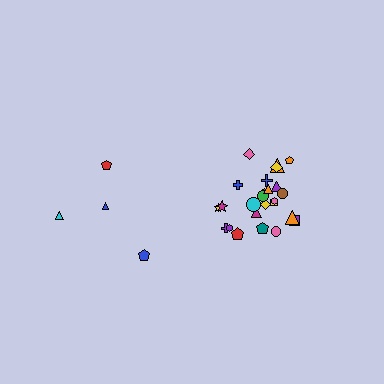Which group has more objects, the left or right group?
The right group.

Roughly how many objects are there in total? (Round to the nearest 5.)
Roughly 30 objects in total.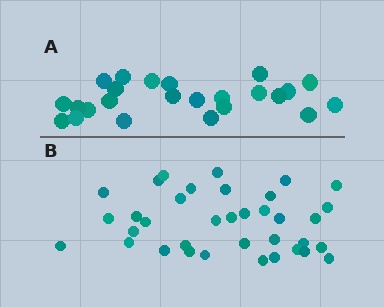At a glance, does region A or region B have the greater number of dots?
Region B (the bottom region) has more dots.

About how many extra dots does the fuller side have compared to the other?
Region B has roughly 12 or so more dots than region A.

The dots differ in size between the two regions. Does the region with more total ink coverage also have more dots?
No. Region A has more total ink coverage because its dots are larger, but region B actually contains more individual dots. Total area can be misleading — the number of items is what matters here.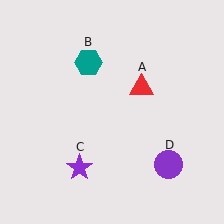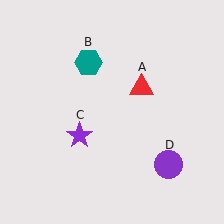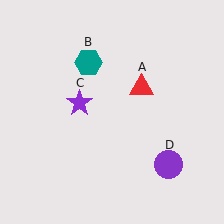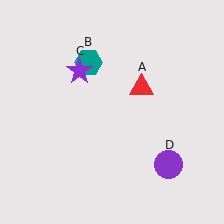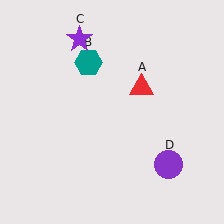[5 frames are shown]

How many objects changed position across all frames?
1 object changed position: purple star (object C).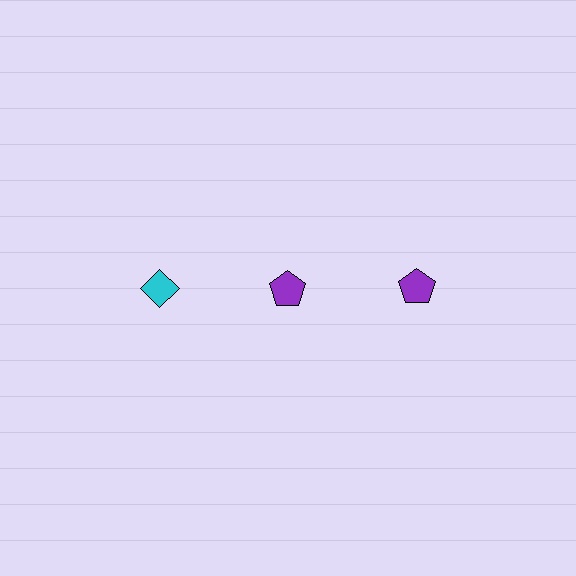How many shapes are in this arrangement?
There are 3 shapes arranged in a grid pattern.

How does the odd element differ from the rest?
It differs in both color (cyan instead of purple) and shape (diamond instead of pentagon).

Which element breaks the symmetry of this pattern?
The cyan diamond in the top row, leftmost column breaks the symmetry. All other shapes are purple pentagons.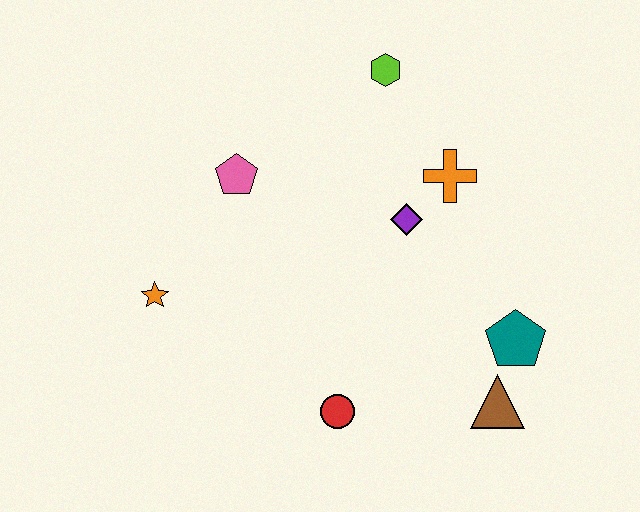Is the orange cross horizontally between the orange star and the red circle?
No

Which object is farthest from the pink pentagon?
The brown triangle is farthest from the pink pentagon.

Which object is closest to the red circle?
The brown triangle is closest to the red circle.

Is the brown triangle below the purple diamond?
Yes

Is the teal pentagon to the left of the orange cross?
No